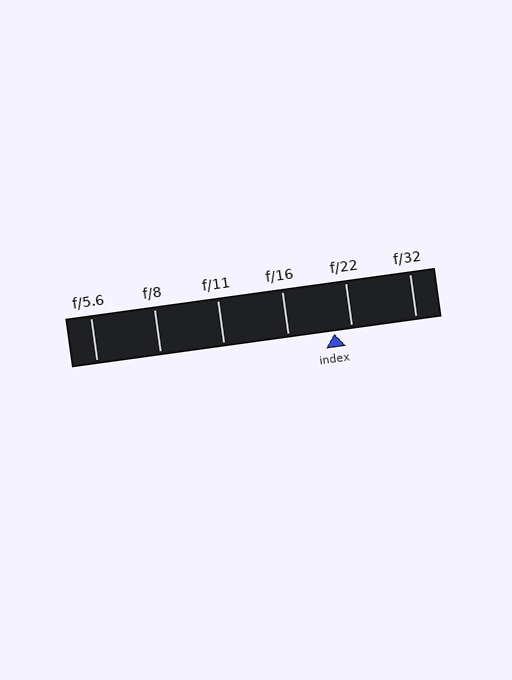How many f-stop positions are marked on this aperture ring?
There are 6 f-stop positions marked.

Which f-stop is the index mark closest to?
The index mark is closest to f/22.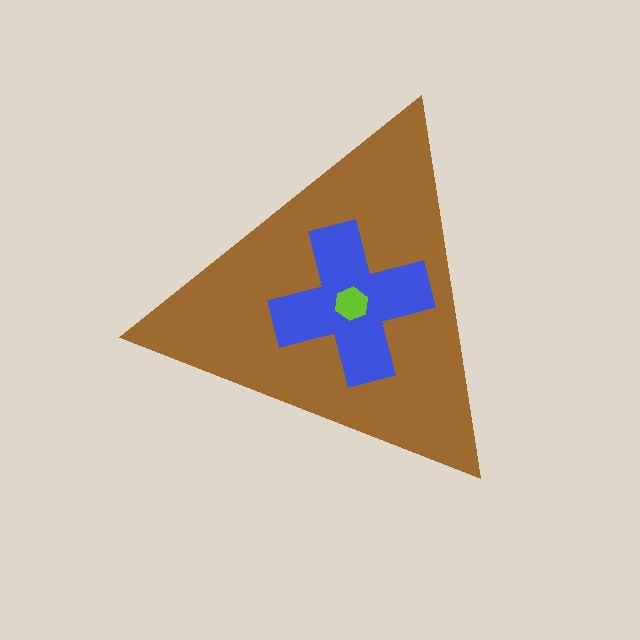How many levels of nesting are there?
3.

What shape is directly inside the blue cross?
The lime hexagon.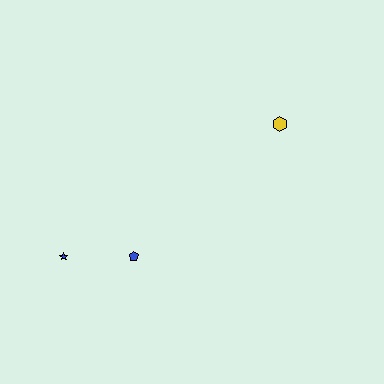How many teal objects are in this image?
There are no teal objects.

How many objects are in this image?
There are 3 objects.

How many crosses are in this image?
There are no crosses.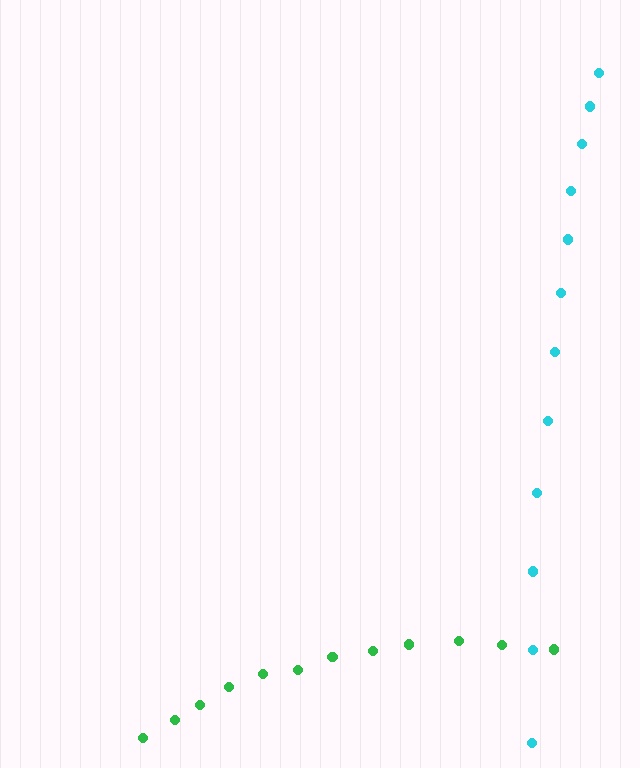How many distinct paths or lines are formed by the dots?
There are 2 distinct paths.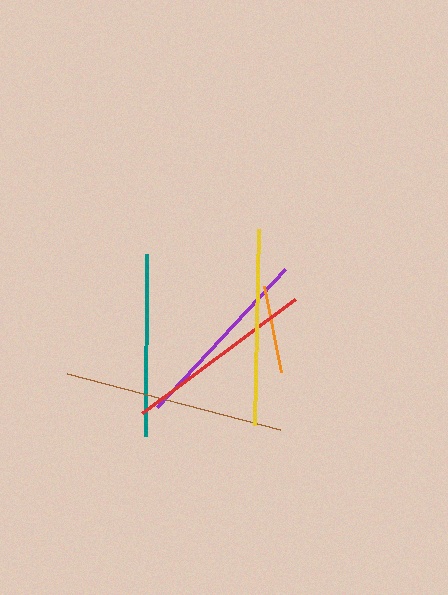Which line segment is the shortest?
The orange line is the shortest at approximately 88 pixels.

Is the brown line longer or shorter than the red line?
The brown line is longer than the red line.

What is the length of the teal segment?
The teal segment is approximately 182 pixels long.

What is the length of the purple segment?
The purple segment is approximately 189 pixels long.